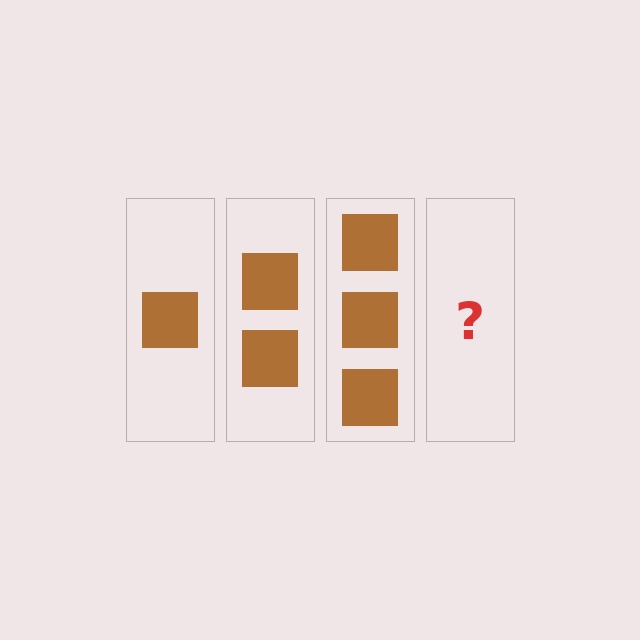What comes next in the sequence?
The next element should be 4 squares.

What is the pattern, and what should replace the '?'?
The pattern is that each step adds one more square. The '?' should be 4 squares.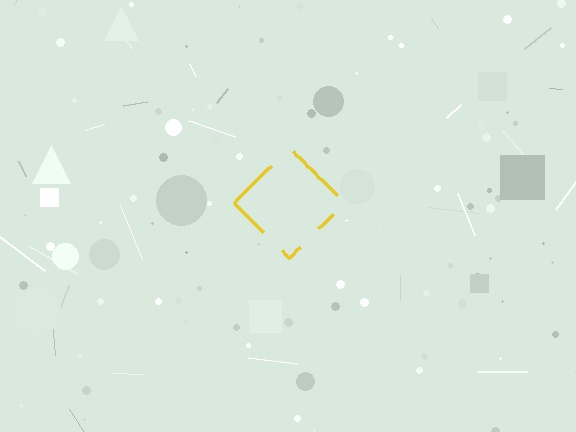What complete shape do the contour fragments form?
The contour fragments form a diamond.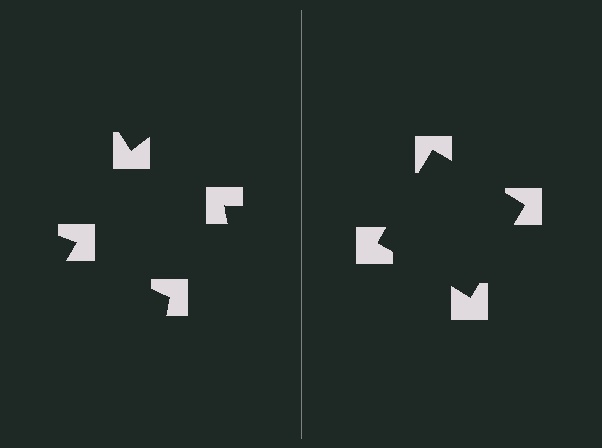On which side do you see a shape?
An illusory square appears on the right side. On the left side the wedge cuts are rotated, so no coherent shape forms.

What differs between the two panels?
The notched squares are positioned identically on both sides; only the wedge orientations differ. On the right they align to a square; on the left they are misaligned.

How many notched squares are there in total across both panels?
8 — 4 on each side.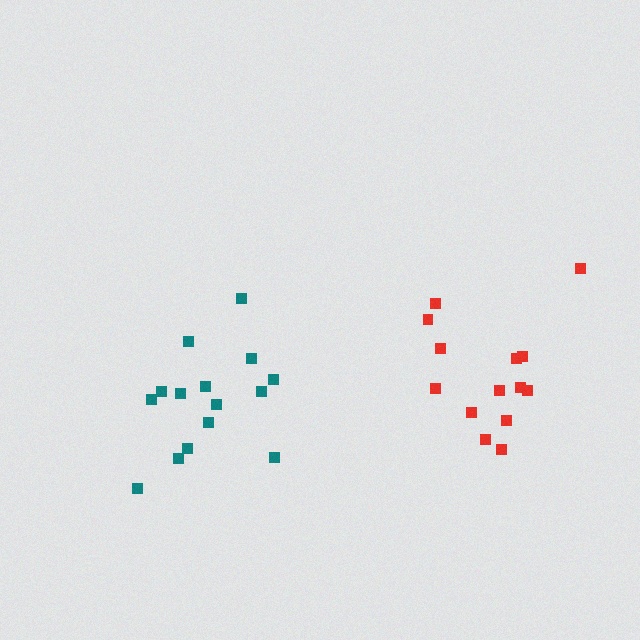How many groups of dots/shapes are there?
There are 2 groups.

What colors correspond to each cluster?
The clusters are colored: red, teal.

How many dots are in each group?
Group 1: 14 dots, Group 2: 15 dots (29 total).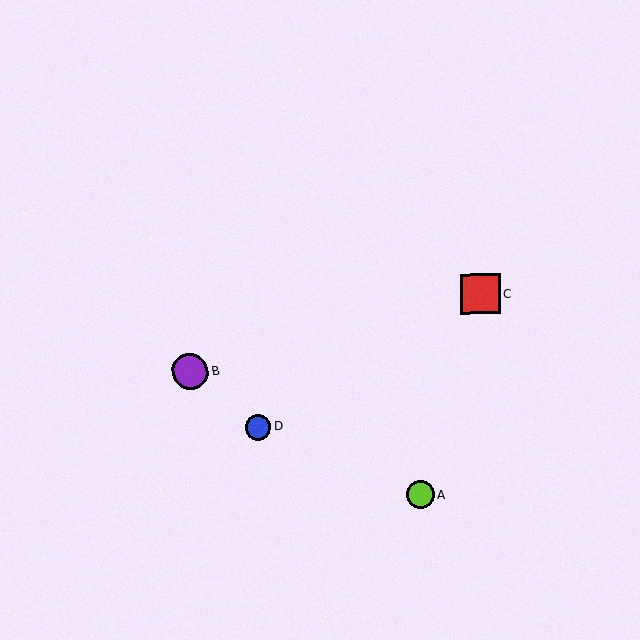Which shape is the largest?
The red square (labeled C) is the largest.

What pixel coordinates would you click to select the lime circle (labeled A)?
Click at (420, 495) to select the lime circle A.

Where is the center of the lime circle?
The center of the lime circle is at (420, 495).